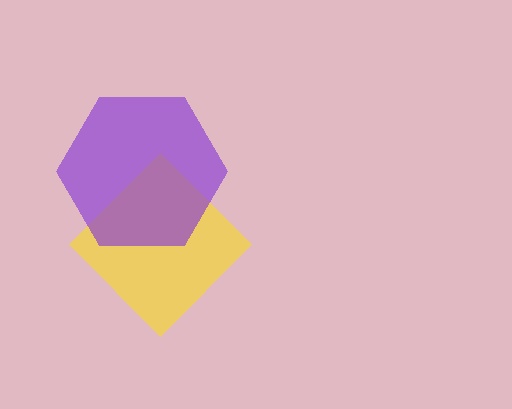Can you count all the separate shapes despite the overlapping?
Yes, there are 2 separate shapes.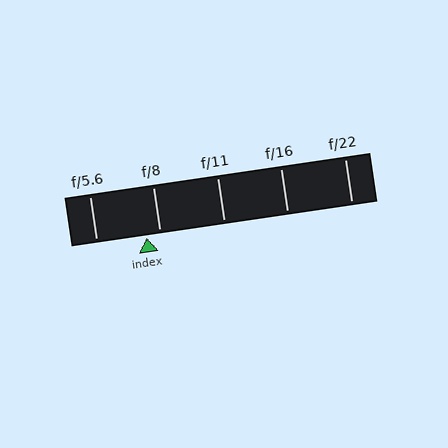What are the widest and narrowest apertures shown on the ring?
The widest aperture shown is f/5.6 and the narrowest is f/22.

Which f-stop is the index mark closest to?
The index mark is closest to f/8.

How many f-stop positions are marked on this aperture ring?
There are 5 f-stop positions marked.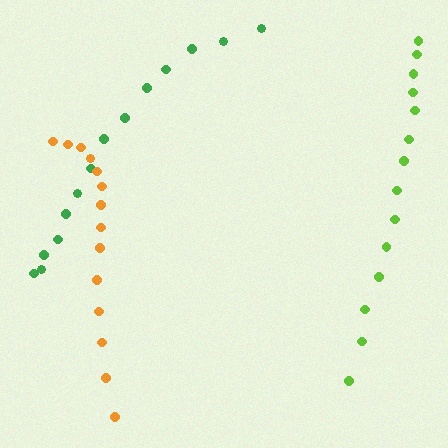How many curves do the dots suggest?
There are 3 distinct paths.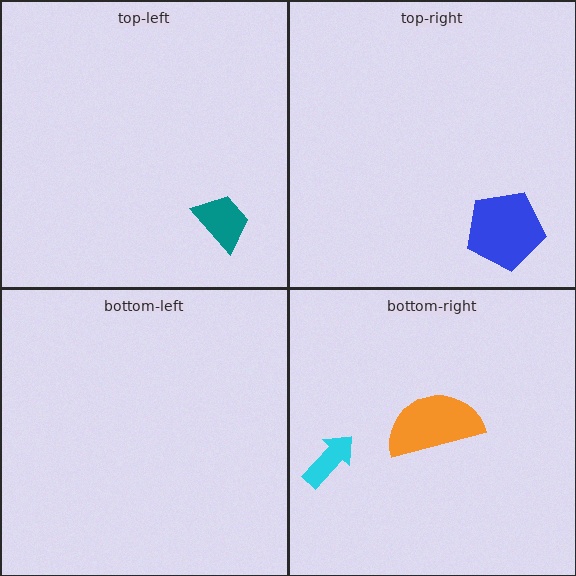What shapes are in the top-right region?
The blue pentagon.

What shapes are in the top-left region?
The teal trapezoid.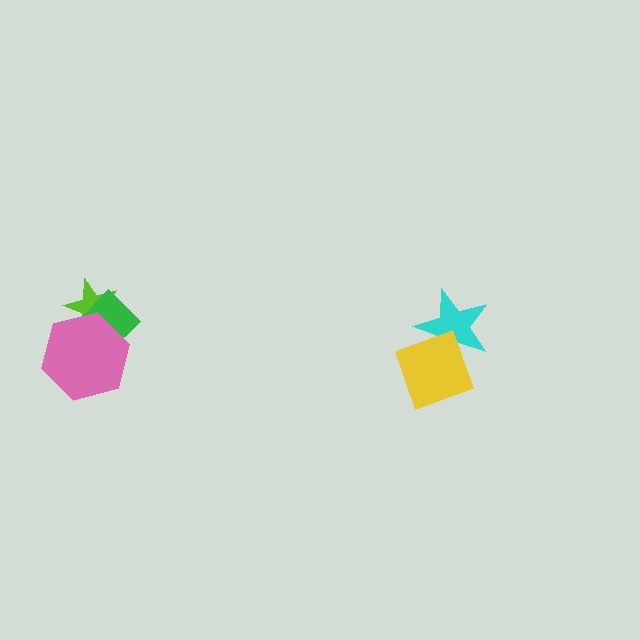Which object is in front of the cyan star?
The yellow diamond is in front of the cyan star.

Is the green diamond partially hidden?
Yes, it is partially covered by another shape.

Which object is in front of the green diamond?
The pink hexagon is in front of the green diamond.